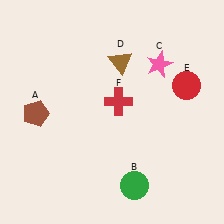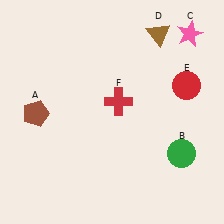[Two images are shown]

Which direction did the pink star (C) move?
The pink star (C) moved right.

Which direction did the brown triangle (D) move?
The brown triangle (D) moved right.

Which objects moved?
The objects that moved are: the green circle (B), the pink star (C), the brown triangle (D).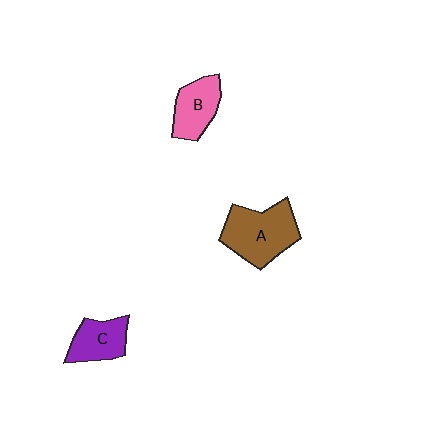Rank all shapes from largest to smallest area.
From largest to smallest: A (brown), B (pink), C (purple).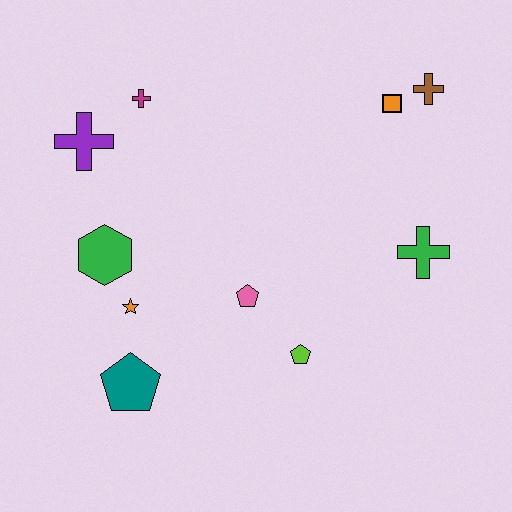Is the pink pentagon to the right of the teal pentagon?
Yes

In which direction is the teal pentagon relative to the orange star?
The teal pentagon is below the orange star.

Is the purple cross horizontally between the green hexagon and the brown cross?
No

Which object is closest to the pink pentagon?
The lime pentagon is closest to the pink pentagon.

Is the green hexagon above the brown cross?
No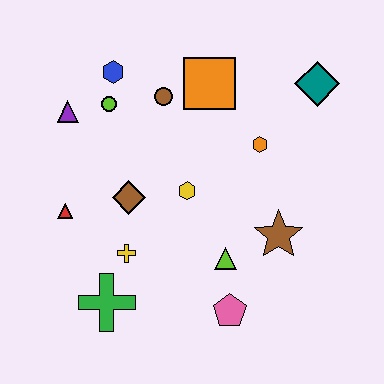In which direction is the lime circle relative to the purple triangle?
The lime circle is to the right of the purple triangle.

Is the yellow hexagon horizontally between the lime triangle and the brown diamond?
Yes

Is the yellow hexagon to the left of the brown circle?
No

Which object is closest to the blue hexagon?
The lime circle is closest to the blue hexagon.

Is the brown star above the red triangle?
No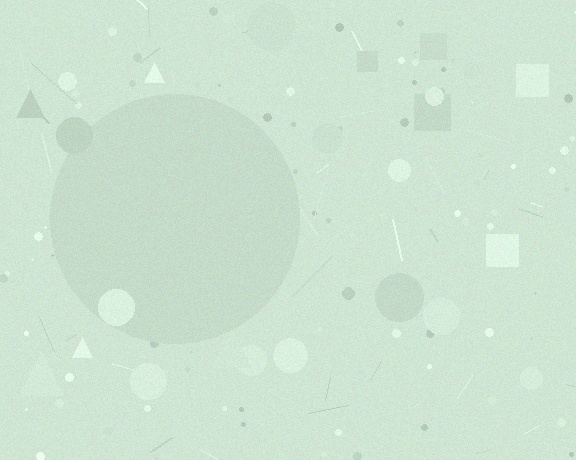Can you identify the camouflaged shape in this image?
The camouflaged shape is a circle.